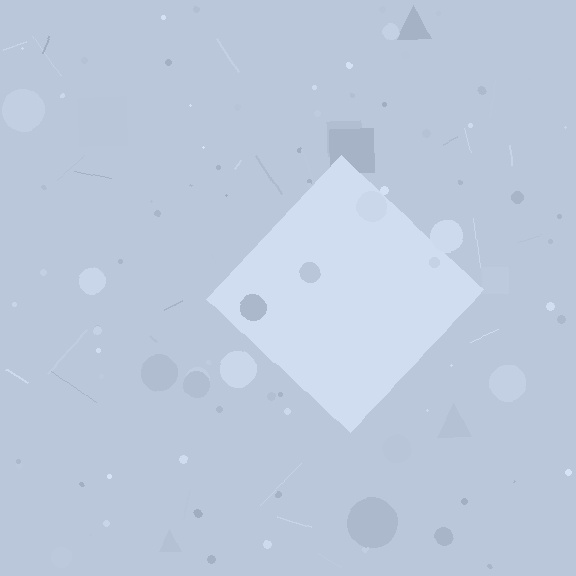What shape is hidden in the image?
A diamond is hidden in the image.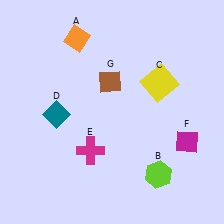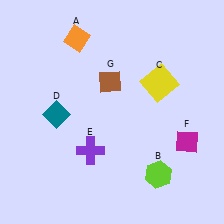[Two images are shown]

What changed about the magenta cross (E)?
In Image 1, E is magenta. In Image 2, it changed to purple.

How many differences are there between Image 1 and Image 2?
There is 1 difference between the two images.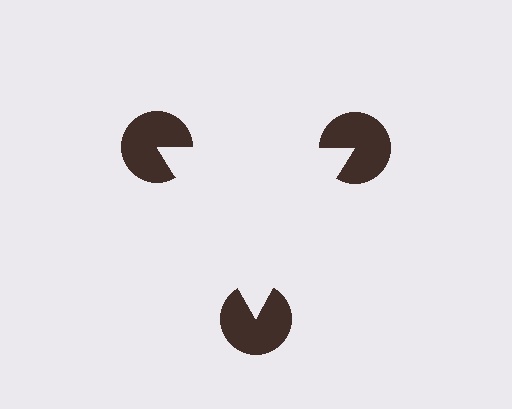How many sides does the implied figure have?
3 sides.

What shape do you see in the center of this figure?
An illusory triangle — its edges are inferred from the aligned wedge cuts in the pac-man discs, not physically drawn.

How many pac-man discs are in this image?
There are 3 — one at each vertex of the illusory triangle.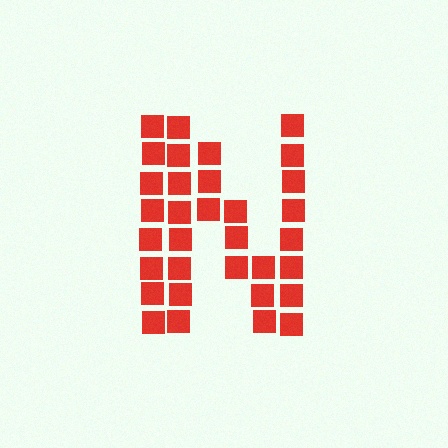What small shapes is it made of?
It is made of small squares.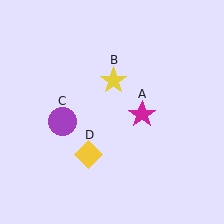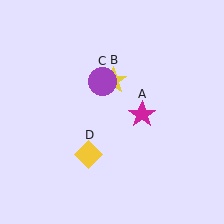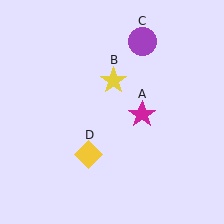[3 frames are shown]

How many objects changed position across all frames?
1 object changed position: purple circle (object C).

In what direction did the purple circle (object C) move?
The purple circle (object C) moved up and to the right.